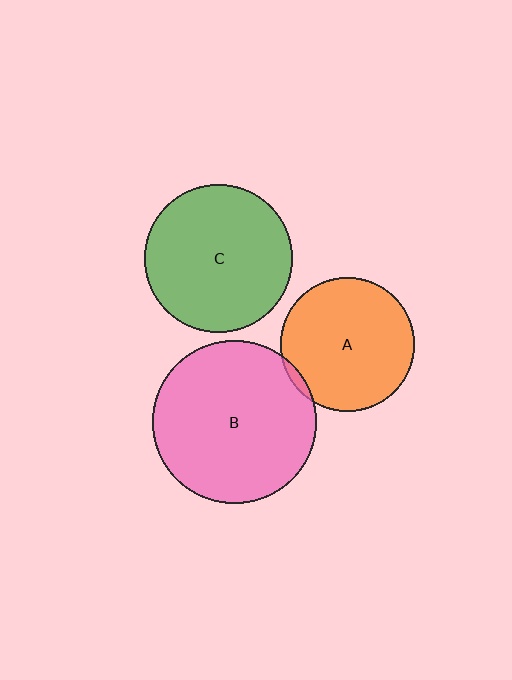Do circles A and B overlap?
Yes.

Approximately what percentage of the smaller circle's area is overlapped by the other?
Approximately 5%.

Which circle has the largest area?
Circle B (pink).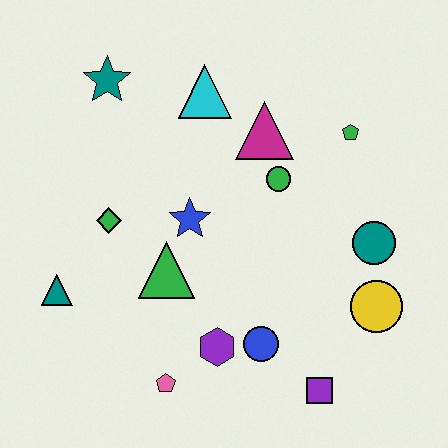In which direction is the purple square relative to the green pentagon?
The purple square is below the green pentagon.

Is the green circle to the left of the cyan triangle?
No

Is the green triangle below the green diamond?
Yes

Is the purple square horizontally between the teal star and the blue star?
No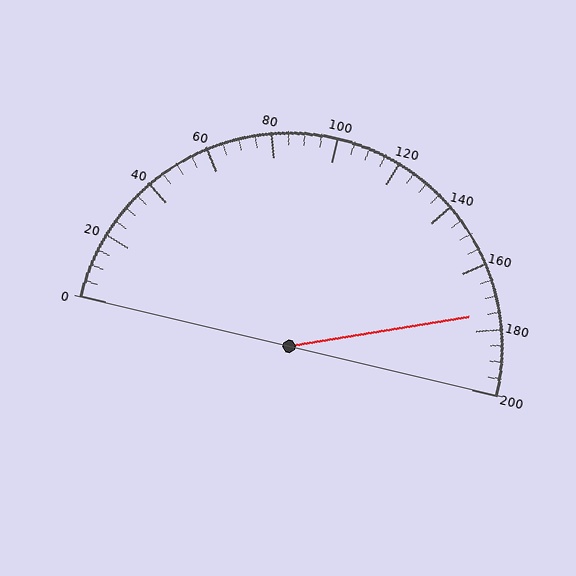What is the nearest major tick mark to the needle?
The nearest major tick mark is 180.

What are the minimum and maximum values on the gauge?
The gauge ranges from 0 to 200.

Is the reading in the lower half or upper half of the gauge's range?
The reading is in the upper half of the range (0 to 200).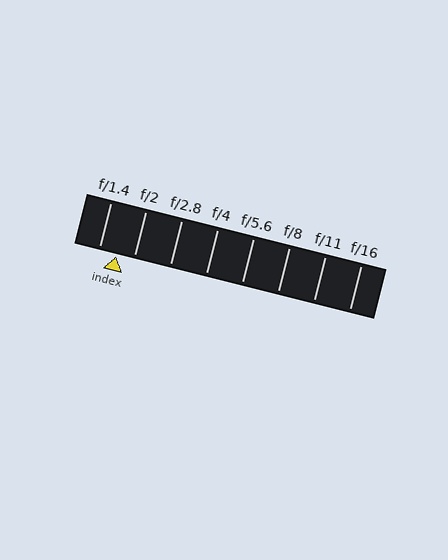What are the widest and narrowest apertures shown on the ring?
The widest aperture shown is f/1.4 and the narrowest is f/16.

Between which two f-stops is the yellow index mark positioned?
The index mark is between f/1.4 and f/2.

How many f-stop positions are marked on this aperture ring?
There are 8 f-stop positions marked.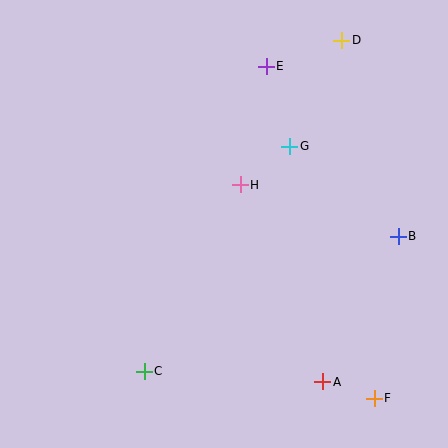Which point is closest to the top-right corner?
Point D is closest to the top-right corner.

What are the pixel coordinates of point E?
Point E is at (266, 66).